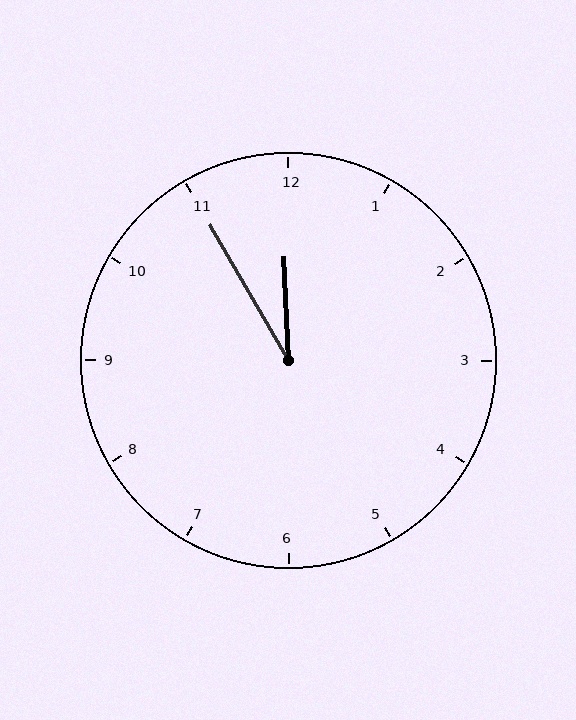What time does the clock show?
11:55.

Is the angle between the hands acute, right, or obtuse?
It is acute.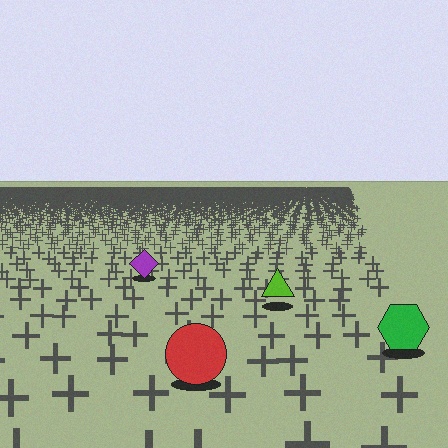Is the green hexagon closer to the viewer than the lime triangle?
Yes. The green hexagon is closer — you can tell from the texture gradient: the ground texture is coarser near it.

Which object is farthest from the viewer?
The purple diamond is farthest from the viewer. It appears smaller and the ground texture around it is denser.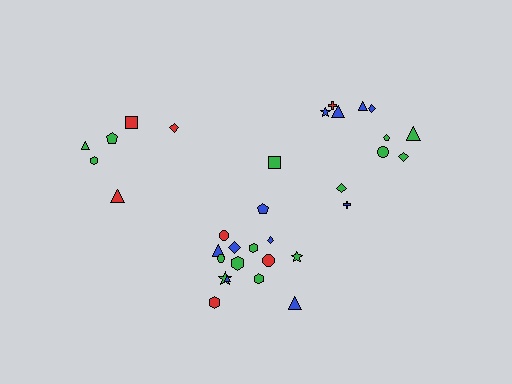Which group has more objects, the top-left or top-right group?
The top-right group.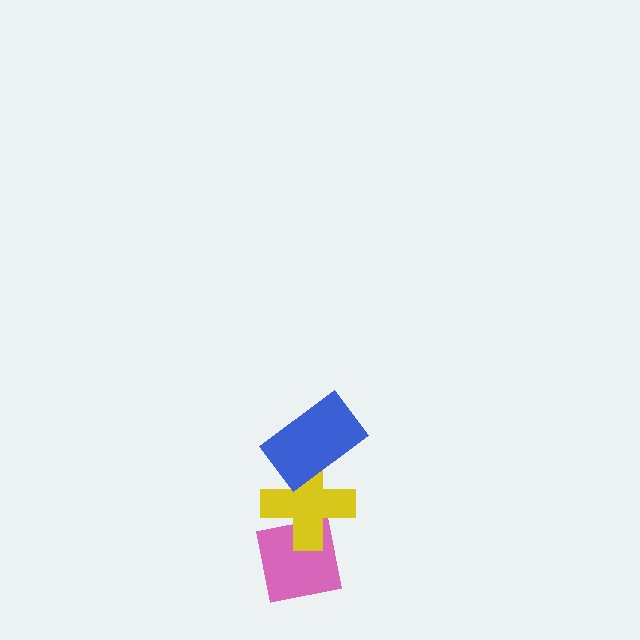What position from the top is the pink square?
The pink square is 3rd from the top.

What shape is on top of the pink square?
The yellow cross is on top of the pink square.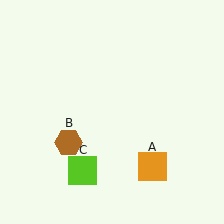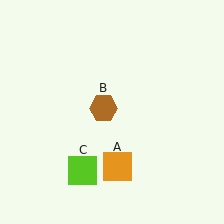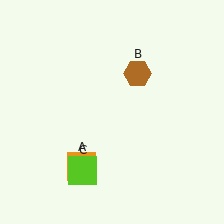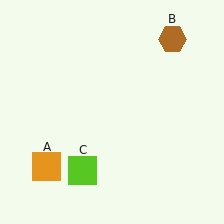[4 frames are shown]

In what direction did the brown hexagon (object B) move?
The brown hexagon (object B) moved up and to the right.